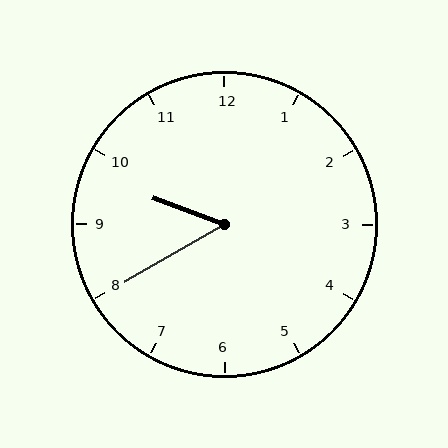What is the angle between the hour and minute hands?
Approximately 50 degrees.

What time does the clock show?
9:40.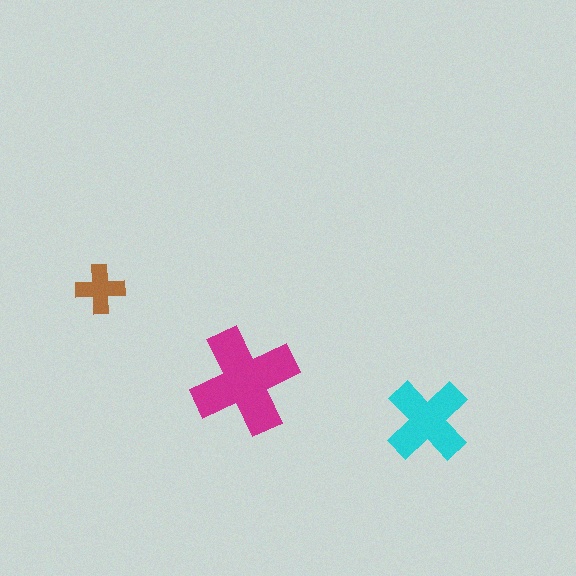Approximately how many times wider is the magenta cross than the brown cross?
About 2 times wider.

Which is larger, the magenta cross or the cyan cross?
The magenta one.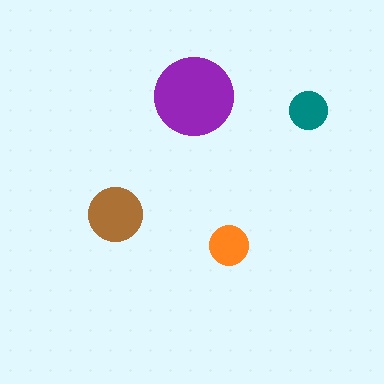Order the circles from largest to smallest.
the purple one, the brown one, the orange one, the teal one.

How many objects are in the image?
There are 4 objects in the image.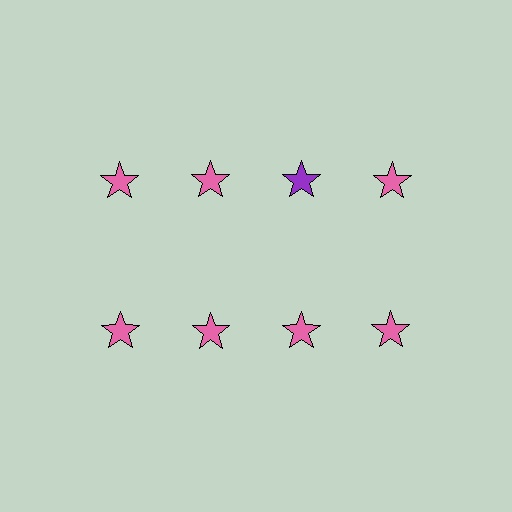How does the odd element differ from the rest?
It has a different color: purple instead of pink.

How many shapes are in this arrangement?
There are 8 shapes arranged in a grid pattern.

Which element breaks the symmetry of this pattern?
The purple star in the top row, center column breaks the symmetry. All other shapes are pink stars.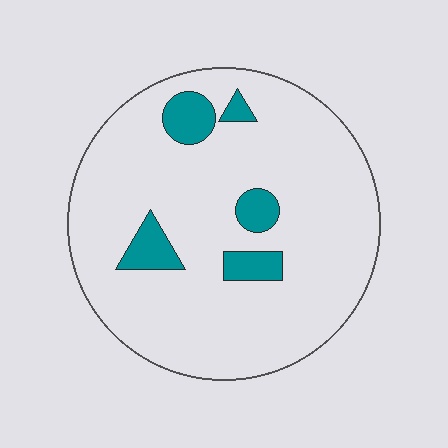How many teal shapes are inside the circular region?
5.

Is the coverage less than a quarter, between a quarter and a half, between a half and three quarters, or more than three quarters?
Less than a quarter.